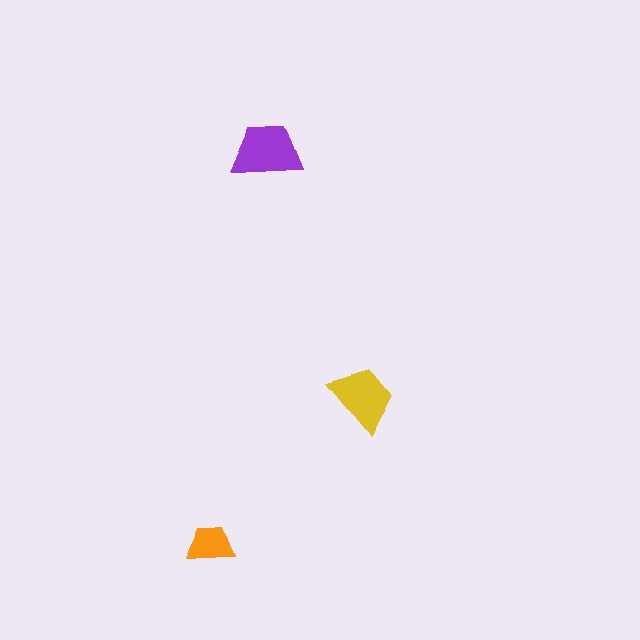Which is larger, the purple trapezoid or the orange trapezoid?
The purple one.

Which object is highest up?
The purple trapezoid is topmost.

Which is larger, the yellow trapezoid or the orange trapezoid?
The yellow one.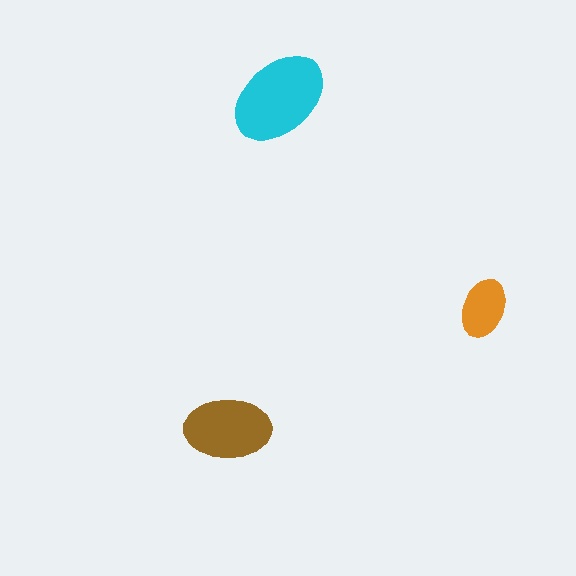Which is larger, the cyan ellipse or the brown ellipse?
The cyan one.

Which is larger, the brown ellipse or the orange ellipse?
The brown one.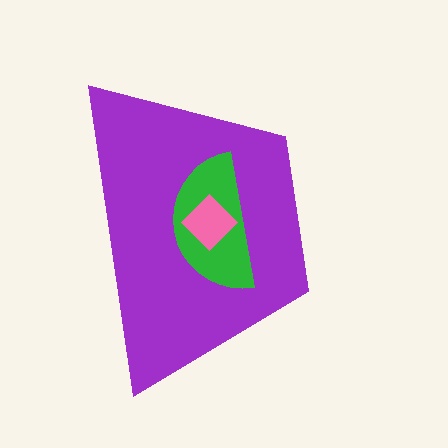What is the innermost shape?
The pink diamond.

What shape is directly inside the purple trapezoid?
The green semicircle.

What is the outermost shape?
The purple trapezoid.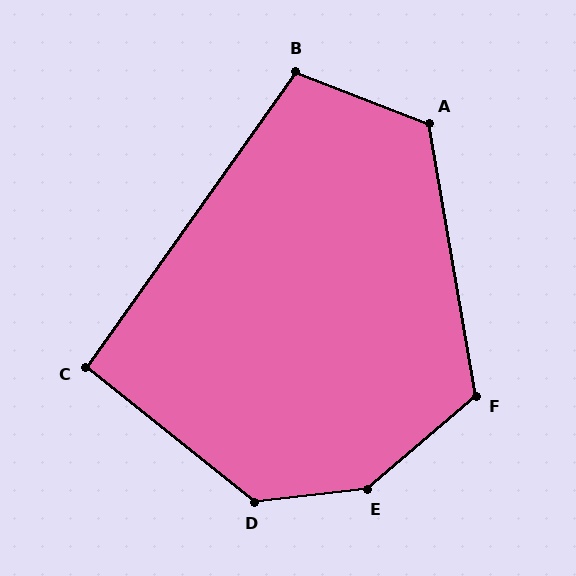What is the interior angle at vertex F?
Approximately 121 degrees (obtuse).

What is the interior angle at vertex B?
Approximately 104 degrees (obtuse).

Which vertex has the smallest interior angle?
C, at approximately 93 degrees.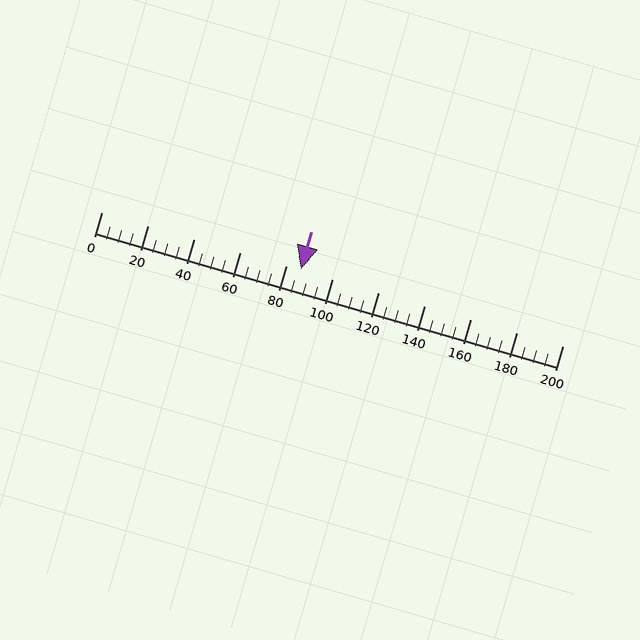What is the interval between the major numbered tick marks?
The major tick marks are spaced 20 units apart.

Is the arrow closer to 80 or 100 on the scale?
The arrow is closer to 80.